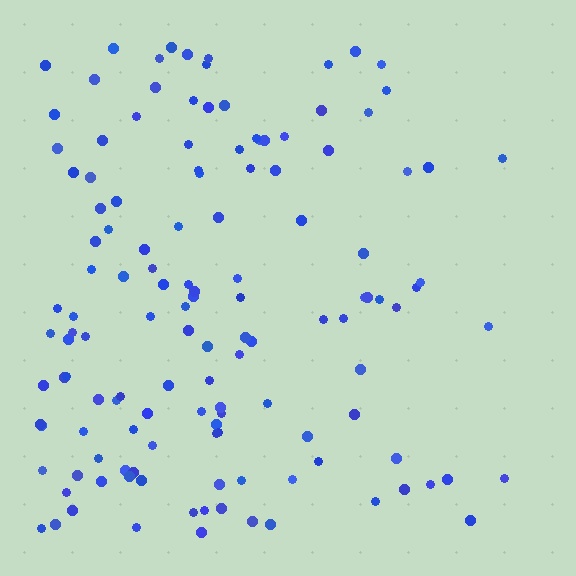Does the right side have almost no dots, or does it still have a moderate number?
Still a moderate number, just noticeably fewer than the left.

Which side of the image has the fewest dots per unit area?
The right.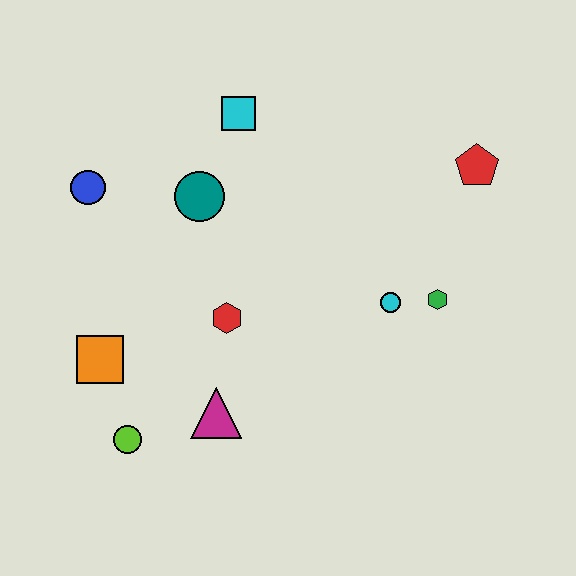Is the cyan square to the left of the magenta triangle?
No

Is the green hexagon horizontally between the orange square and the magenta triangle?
No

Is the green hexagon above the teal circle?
No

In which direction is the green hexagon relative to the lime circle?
The green hexagon is to the right of the lime circle.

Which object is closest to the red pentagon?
The green hexagon is closest to the red pentagon.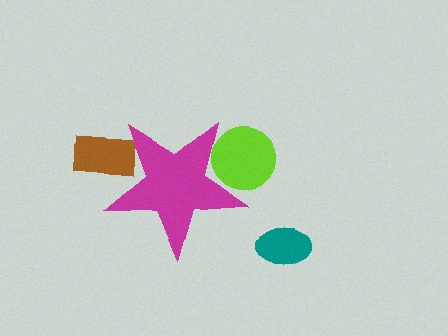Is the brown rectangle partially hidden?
Yes, the brown rectangle is partially hidden behind the magenta star.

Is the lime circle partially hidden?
Yes, the lime circle is partially hidden behind the magenta star.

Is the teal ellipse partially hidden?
No, the teal ellipse is fully visible.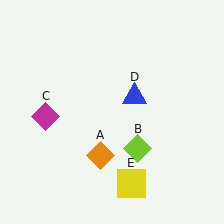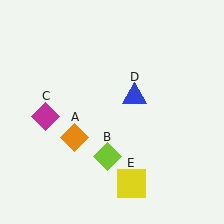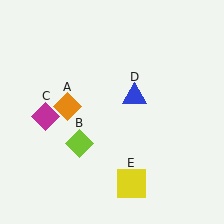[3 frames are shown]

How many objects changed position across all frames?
2 objects changed position: orange diamond (object A), lime diamond (object B).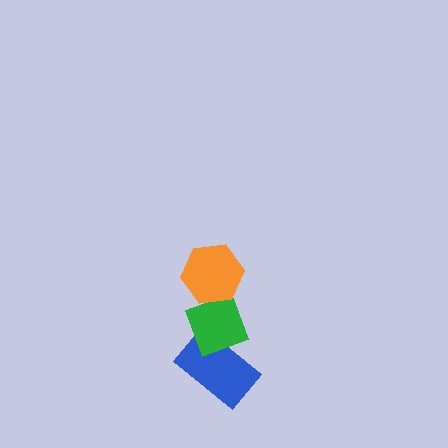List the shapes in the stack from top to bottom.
From top to bottom: the orange hexagon, the green diamond, the blue rectangle.